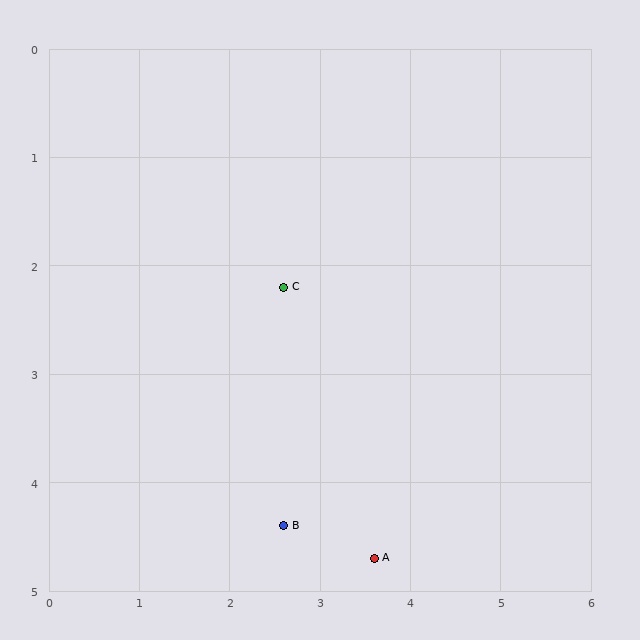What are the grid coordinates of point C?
Point C is at approximately (2.6, 2.2).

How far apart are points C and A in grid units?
Points C and A are about 2.7 grid units apart.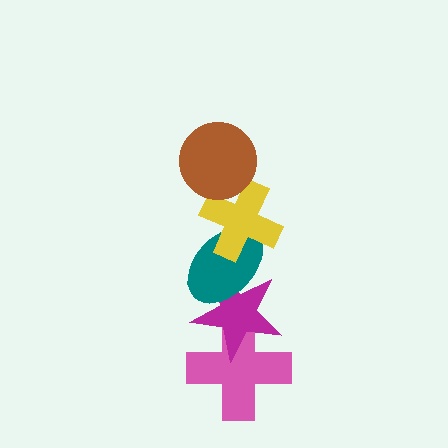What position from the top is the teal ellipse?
The teal ellipse is 3rd from the top.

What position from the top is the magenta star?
The magenta star is 4th from the top.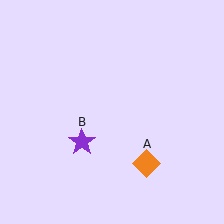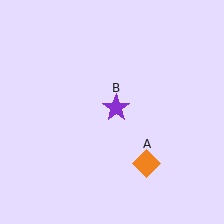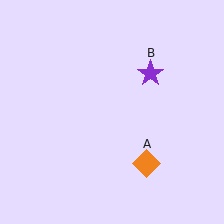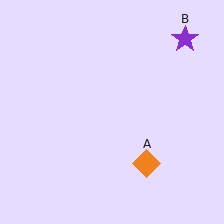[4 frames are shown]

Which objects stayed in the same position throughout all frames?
Orange diamond (object A) remained stationary.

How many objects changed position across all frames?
1 object changed position: purple star (object B).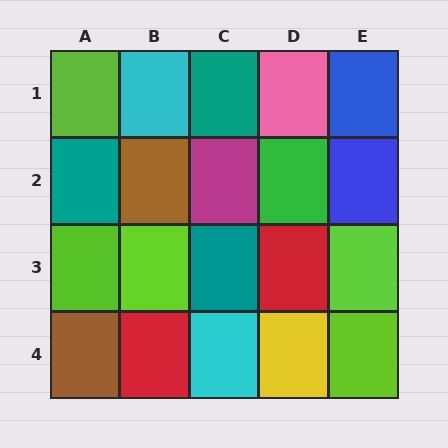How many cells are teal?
3 cells are teal.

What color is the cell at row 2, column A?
Teal.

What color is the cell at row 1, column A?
Lime.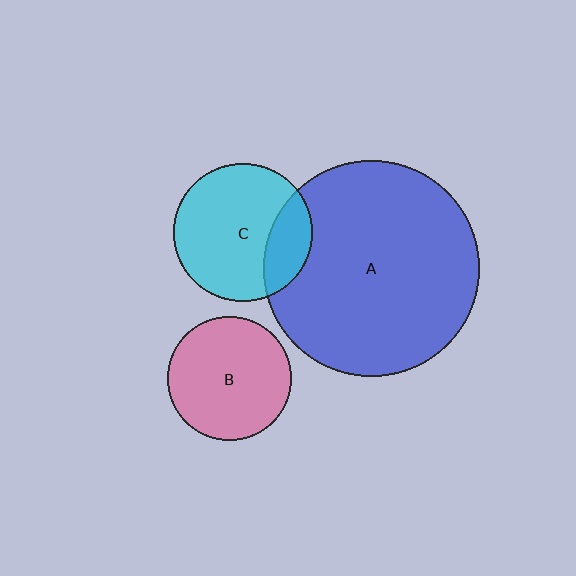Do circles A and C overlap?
Yes.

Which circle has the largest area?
Circle A (blue).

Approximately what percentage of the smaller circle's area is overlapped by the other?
Approximately 25%.